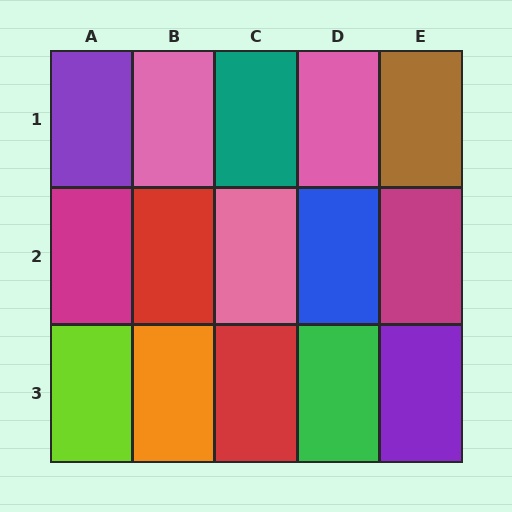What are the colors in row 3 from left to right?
Lime, orange, red, green, purple.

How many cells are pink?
3 cells are pink.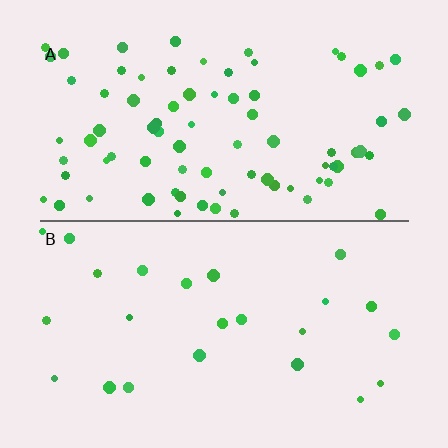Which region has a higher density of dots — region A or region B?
A (the top).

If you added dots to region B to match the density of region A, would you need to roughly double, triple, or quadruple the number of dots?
Approximately triple.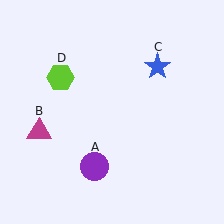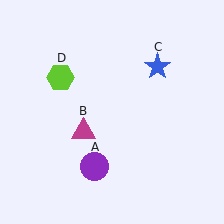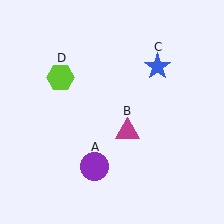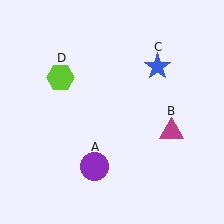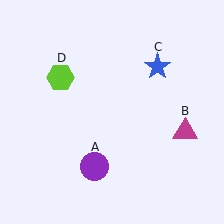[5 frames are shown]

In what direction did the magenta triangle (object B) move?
The magenta triangle (object B) moved right.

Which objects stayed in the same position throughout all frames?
Purple circle (object A) and blue star (object C) and lime hexagon (object D) remained stationary.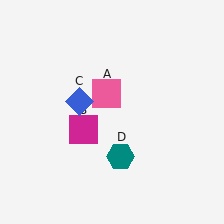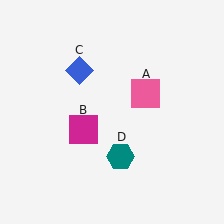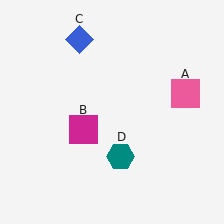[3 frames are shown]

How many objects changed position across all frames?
2 objects changed position: pink square (object A), blue diamond (object C).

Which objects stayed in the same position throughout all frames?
Magenta square (object B) and teal hexagon (object D) remained stationary.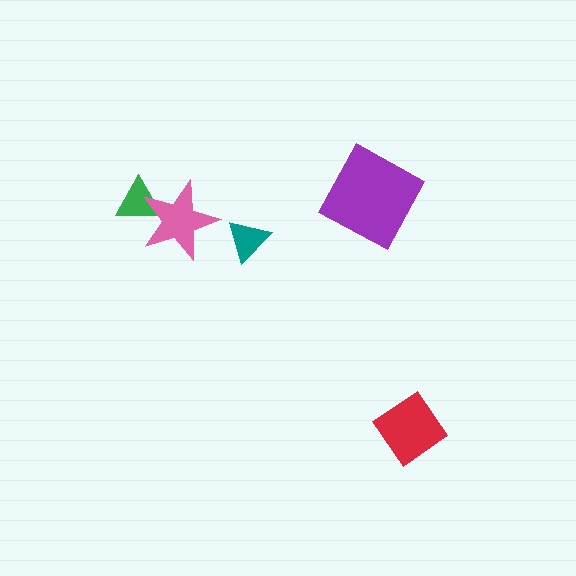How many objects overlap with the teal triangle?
0 objects overlap with the teal triangle.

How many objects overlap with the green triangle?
1 object overlaps with the green triangle.